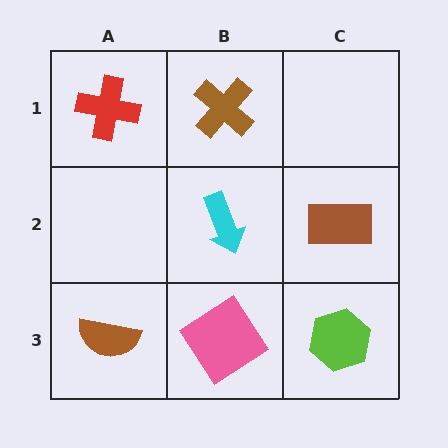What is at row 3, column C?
A lime hexagon.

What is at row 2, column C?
A brown rectangle.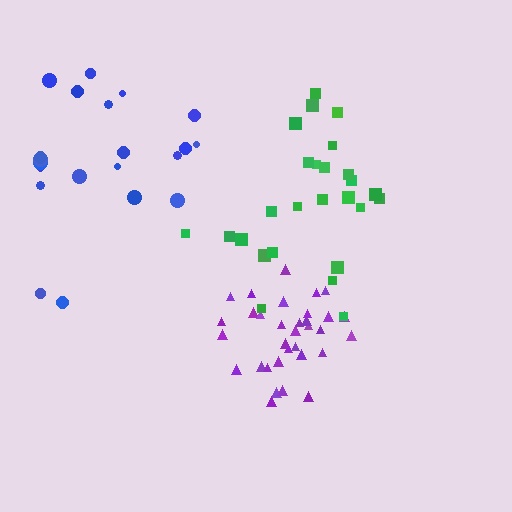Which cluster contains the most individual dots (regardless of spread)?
Purple (33).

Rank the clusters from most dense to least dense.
purple, green, blue.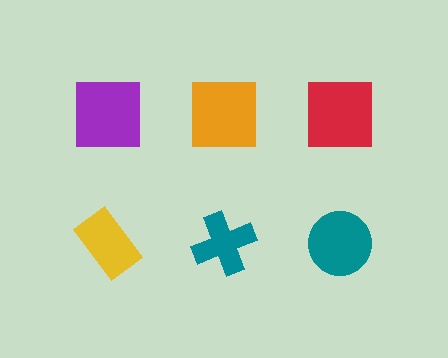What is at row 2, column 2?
A teal cross.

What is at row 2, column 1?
A yellow rectangle.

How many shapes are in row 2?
3 shapes.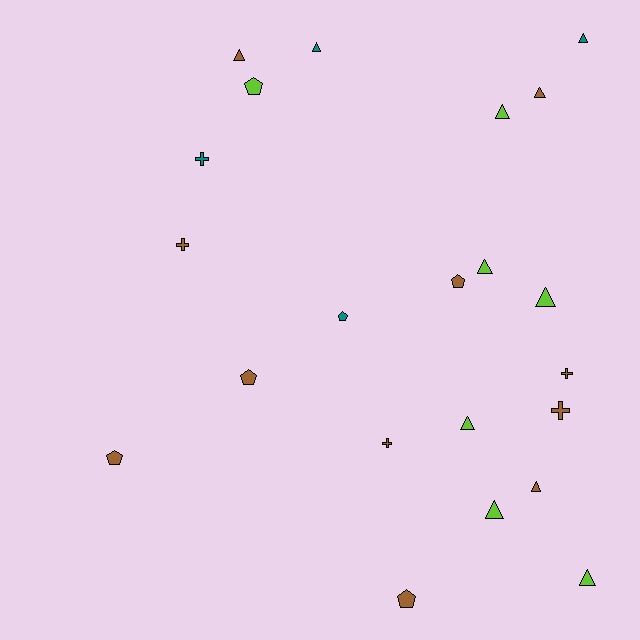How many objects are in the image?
There are 22 objects.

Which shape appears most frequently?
Triangle, with 11 objects.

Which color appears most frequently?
Brown, with 11 objects.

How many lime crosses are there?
There are no lime crosses.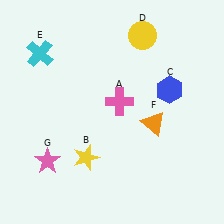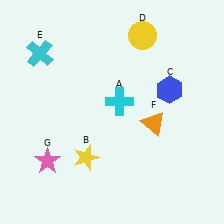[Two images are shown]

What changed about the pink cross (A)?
In Image 1, A is pink. In Image 2, it changed to cyan.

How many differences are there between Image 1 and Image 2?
There is 1 difference between the two images.